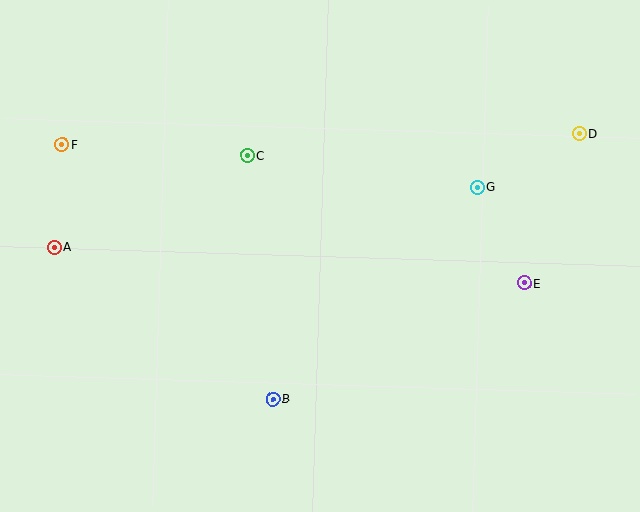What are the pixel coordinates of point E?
Point E is at (524, 283).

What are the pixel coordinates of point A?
Point A is at (54, 247).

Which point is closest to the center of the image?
Point C at (247, 155) is closest to the center.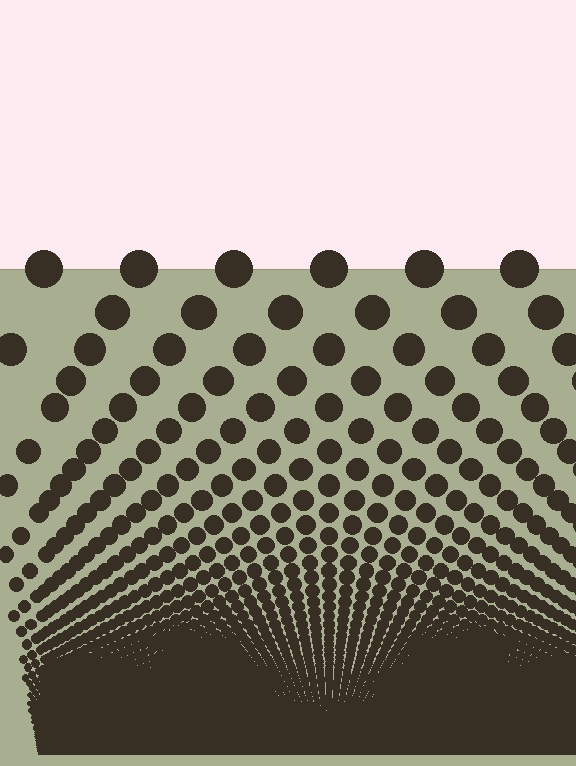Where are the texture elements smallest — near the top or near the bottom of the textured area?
Near the bottom.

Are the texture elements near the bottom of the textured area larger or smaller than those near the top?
Smaller. The gradient is inverted — elements near the bottom are smaller and denser.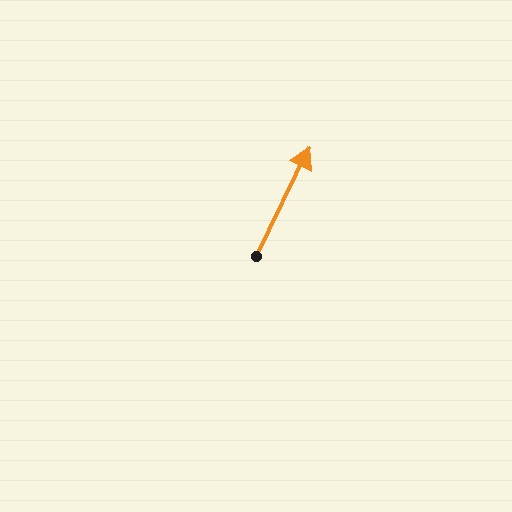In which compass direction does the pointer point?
Northeast.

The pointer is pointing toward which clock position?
Roughly 1 o'clock.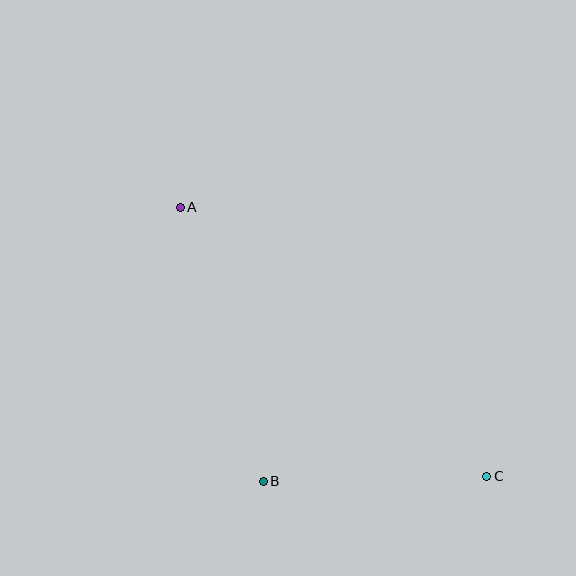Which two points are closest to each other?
Points B and C are closest to each other.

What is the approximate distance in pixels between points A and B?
The distance between A and B is approximately 286 pixels.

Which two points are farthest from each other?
Points A and C are farthest from each other.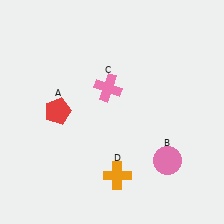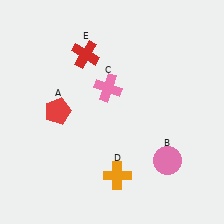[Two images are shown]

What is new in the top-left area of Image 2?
A red cross (E) was added in the top-left area of Image 2.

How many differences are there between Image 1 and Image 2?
There is 1 difference between the two images.